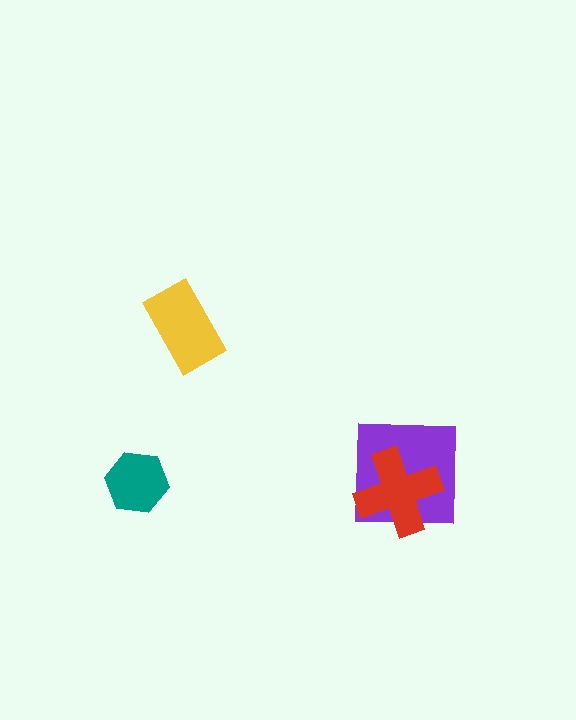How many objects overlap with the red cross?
1 object overlaps with the red cross.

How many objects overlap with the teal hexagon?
0 objects overlap with the teal hexagon.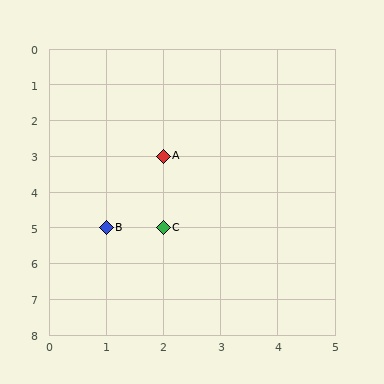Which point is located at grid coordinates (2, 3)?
Point A is at (2, 3).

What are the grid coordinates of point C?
Point C is at grid coordinates (2, 5).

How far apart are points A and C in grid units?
Points A and C are 2 rows apart.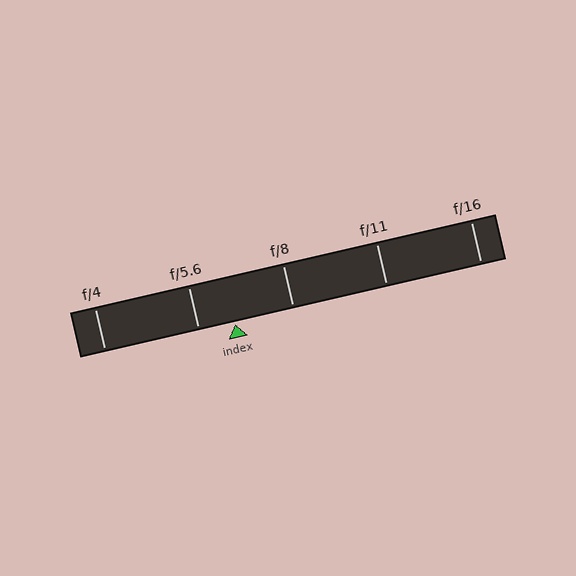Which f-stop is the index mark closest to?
The index mark is closest to f/5.6.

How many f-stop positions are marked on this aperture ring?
There are 5 f-stop positions marked.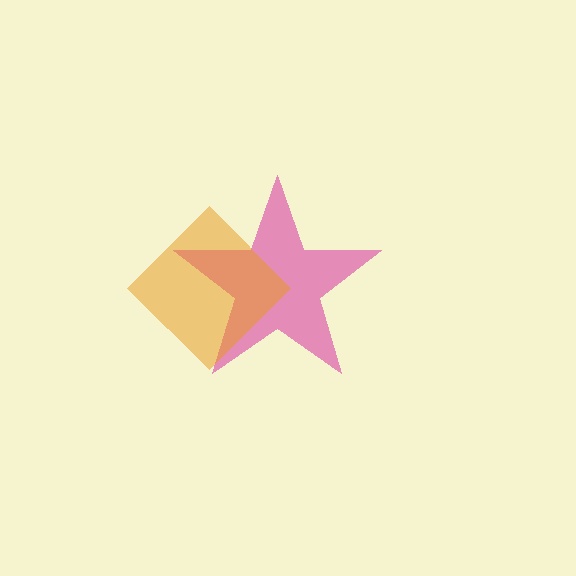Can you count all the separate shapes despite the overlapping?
Yes, there are 2 separate shapes.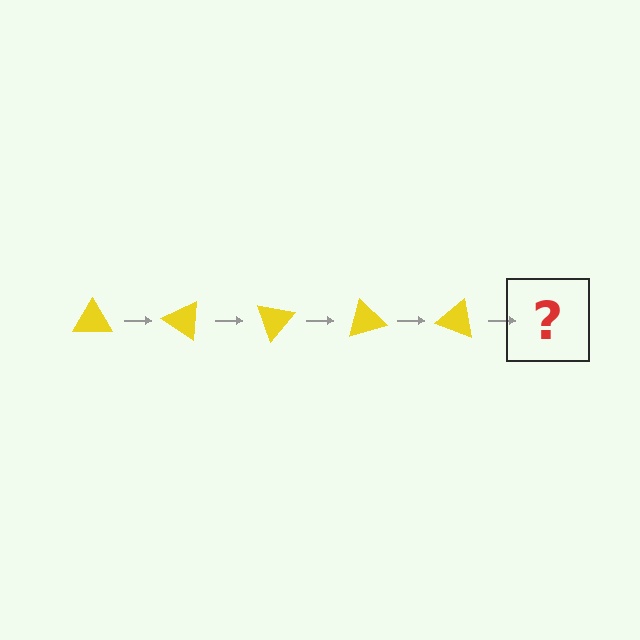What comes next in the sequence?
The next element should be a yellow triangle rotated 175 degrees.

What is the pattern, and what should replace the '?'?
The pattern is that the triangle rotates 35 degrees each step. The '?' should be a yellow triangle rotated 175 degrees.